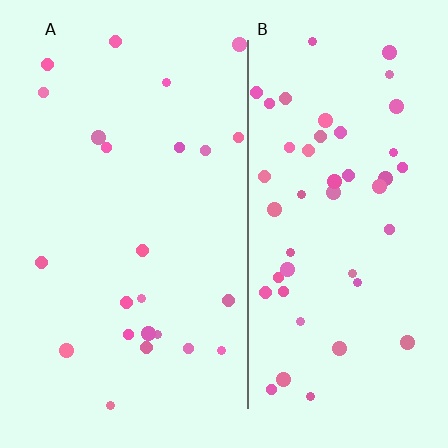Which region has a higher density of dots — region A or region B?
B (the right).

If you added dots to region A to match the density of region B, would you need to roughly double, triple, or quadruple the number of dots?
Approximately double.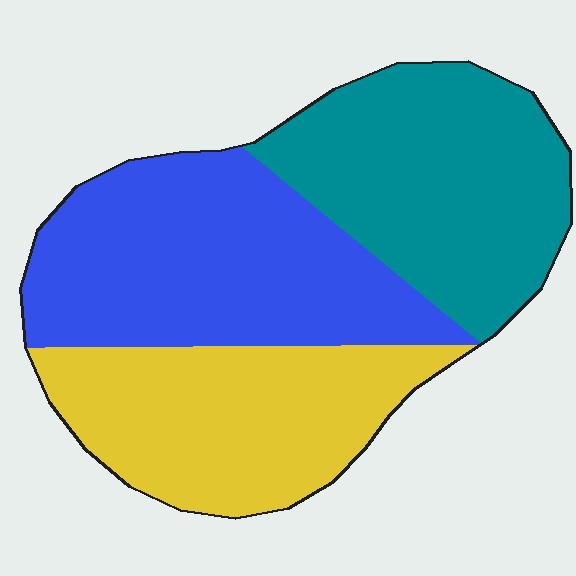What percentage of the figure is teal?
Teal covers 33% of the figure.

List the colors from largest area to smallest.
From largest to smallest: blue, teal, yellow.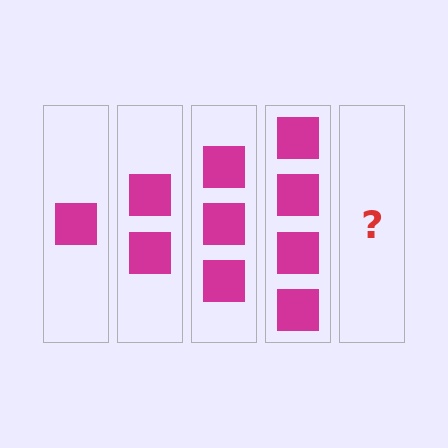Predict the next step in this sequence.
The next step is 5 squares.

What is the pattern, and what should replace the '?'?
The pattern is that each step adds one more square. The '?' should be 5 squares.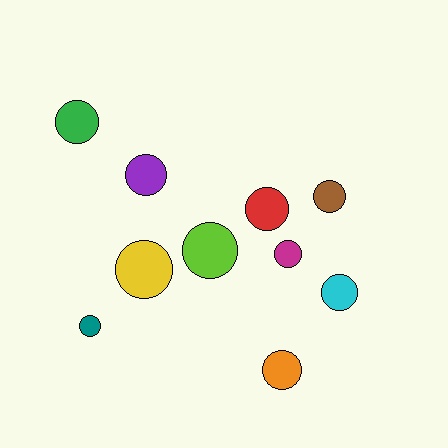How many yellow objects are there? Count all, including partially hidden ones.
There is 1 yellow object.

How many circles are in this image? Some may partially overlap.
There are 10 circles.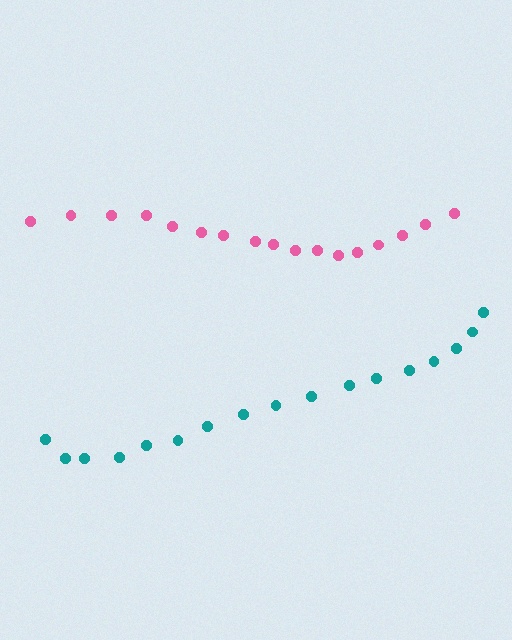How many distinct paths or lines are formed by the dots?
There are 2 distinct paths.